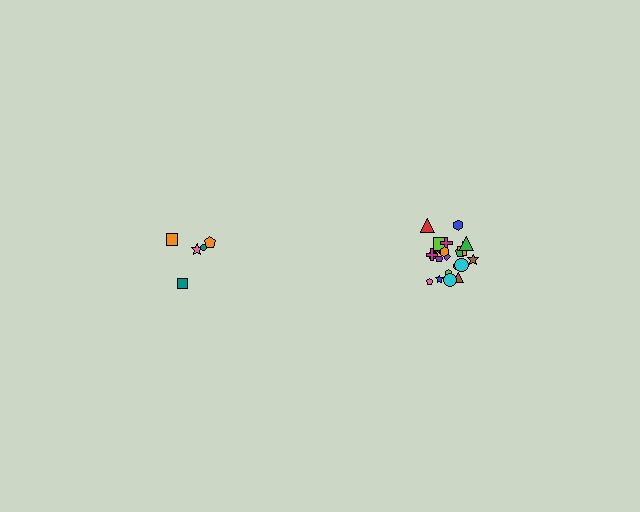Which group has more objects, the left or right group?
The right group.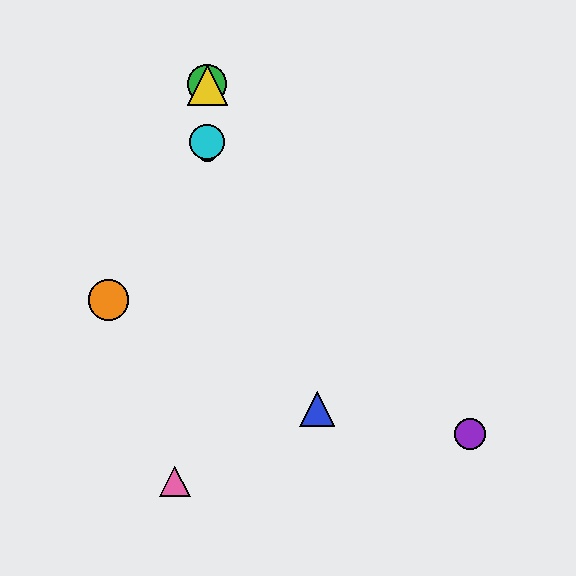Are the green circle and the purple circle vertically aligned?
No, the green circle is at x≈207 and the purple circle is at x≈470.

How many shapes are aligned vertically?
4 shapes (the red circle, the green circle, the yellow triangle, the cyan circle) are aligned vertically.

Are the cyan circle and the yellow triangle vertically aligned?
Yes, both are at x≈207.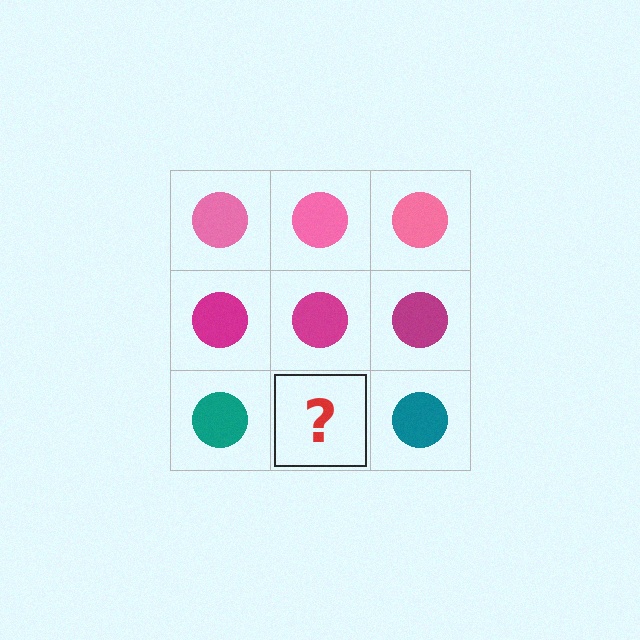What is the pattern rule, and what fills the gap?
The rule is that each row has a consistent color. The gap should be filled with a teal circle.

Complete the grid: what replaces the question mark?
The question mark should be replaced with a teal circle.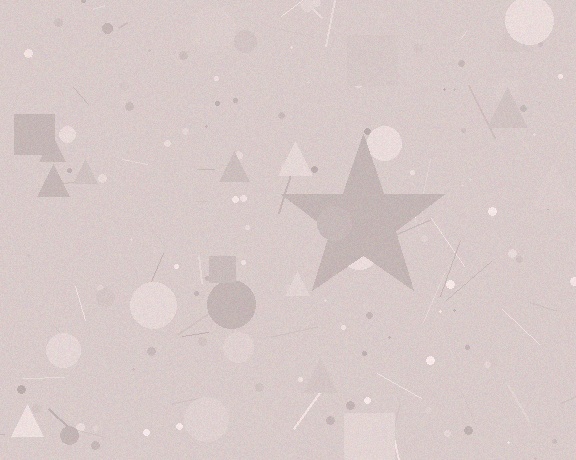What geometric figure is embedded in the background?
A star is embedded in the background.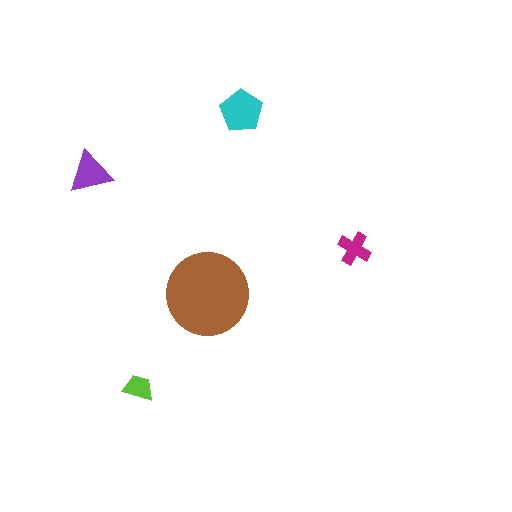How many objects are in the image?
There are 5 objects in the image.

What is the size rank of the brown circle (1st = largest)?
1st.